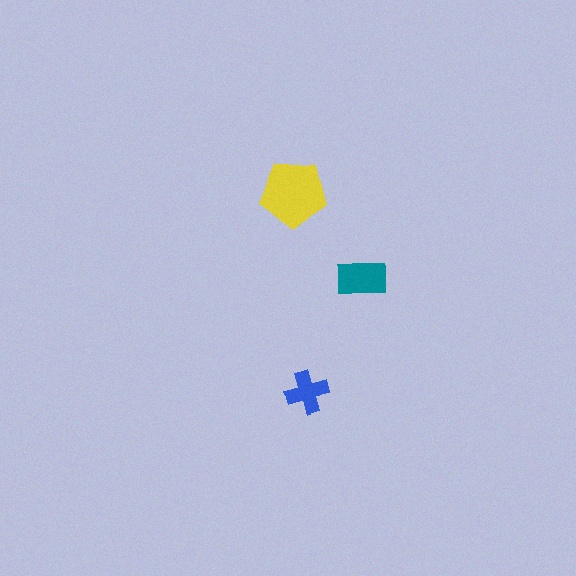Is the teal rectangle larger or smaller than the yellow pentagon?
Smaller.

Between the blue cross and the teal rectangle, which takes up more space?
The teal rectangle.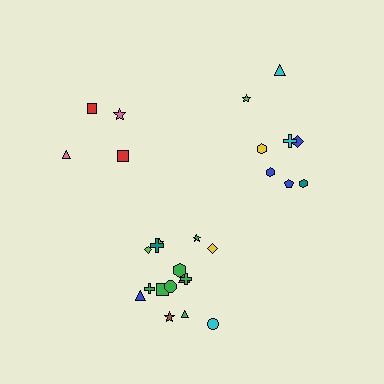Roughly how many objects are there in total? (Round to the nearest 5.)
Roughly 25 objects in total.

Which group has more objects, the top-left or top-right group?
The top-right group.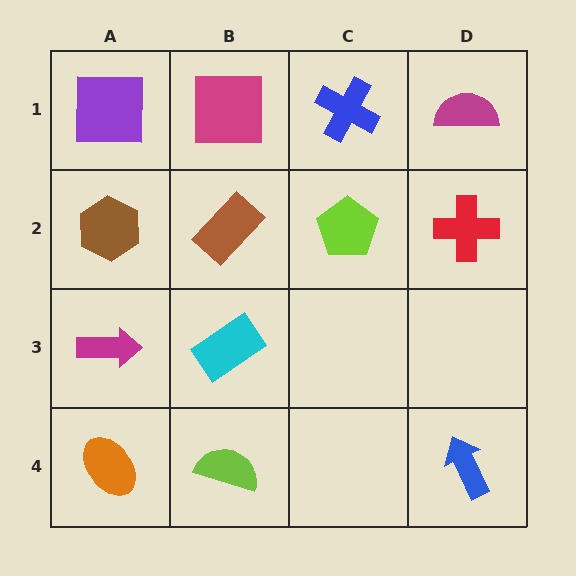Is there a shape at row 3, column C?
No, that cell is empty.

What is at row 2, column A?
A brown hexagon.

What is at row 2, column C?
A lime pentagon.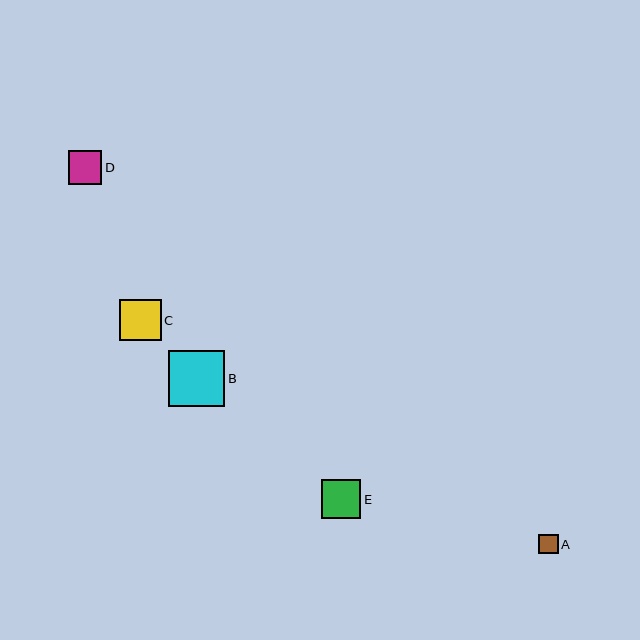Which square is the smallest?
Square A is the smallest with a size of approximately 20 pixels.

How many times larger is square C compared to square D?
Square C is approximately 1.2 times the size of square D.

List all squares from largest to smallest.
From largest to smallest: B, C, E, D, A.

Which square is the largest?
Square B is the largest with a size of approximately 56 pixels.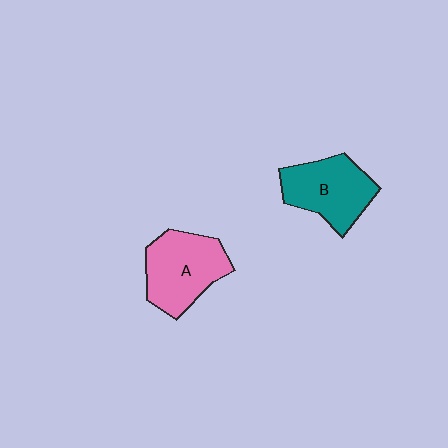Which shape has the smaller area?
Shape B (teal).